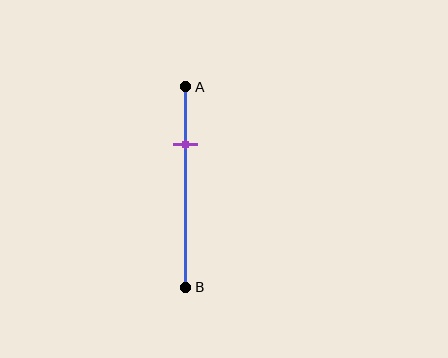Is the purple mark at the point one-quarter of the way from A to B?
No, the mark is at about 30% from A, not at the 25% one-quarter point.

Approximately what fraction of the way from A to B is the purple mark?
The purple mark is approximately 30% of the way from A to B.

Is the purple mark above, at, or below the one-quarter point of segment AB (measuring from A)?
The purple mark is below the one-quarter point of segment AB.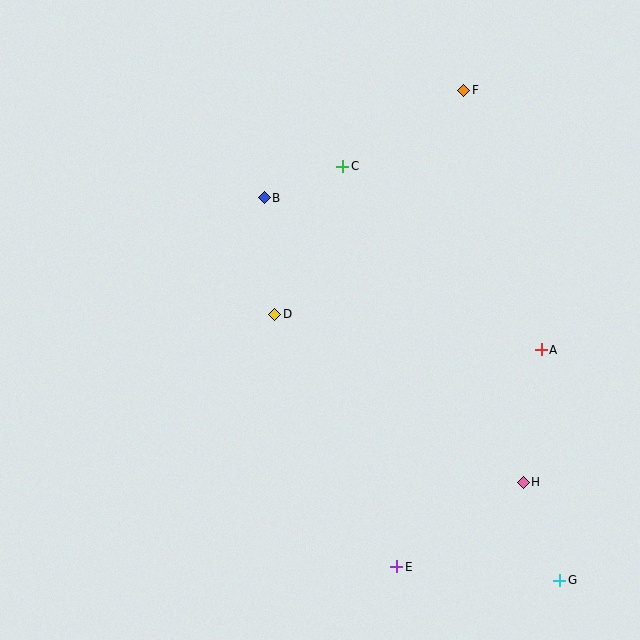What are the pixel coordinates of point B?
Point B is at (264, 198).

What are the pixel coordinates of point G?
Point G is at (560, 580).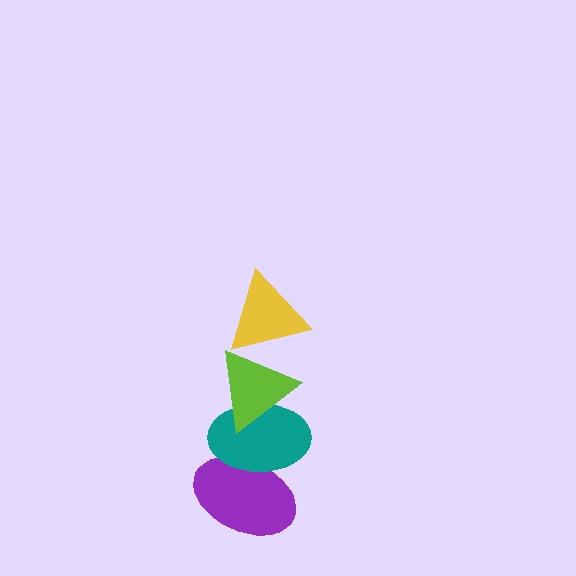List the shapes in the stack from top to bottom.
From top to bottom: the yellow triangle, the lime triangle, the teal ellipse, the purple ellipse.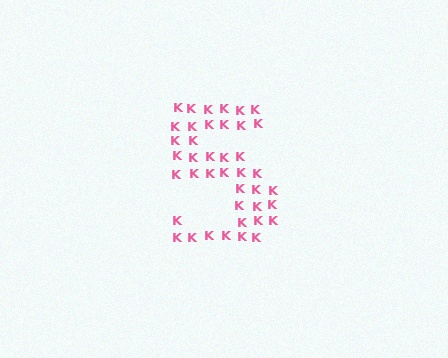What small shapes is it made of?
It is made of small letter K's.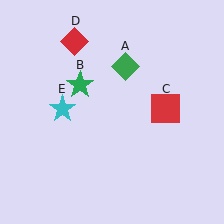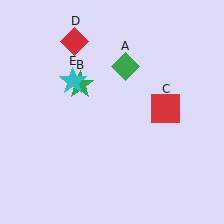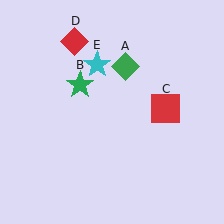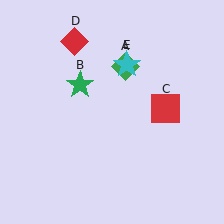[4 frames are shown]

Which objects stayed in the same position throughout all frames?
Green diamond (object A) and green star (object B) and red square (object C) and red diamond (object D) remained stationary.